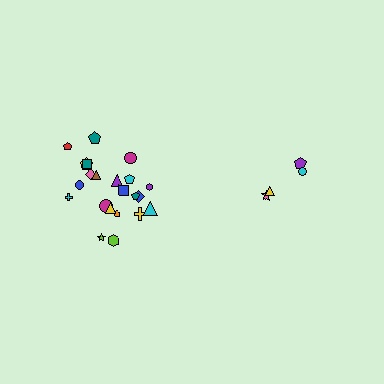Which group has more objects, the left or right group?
The left group.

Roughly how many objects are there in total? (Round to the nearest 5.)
Roughly 25 objects in total.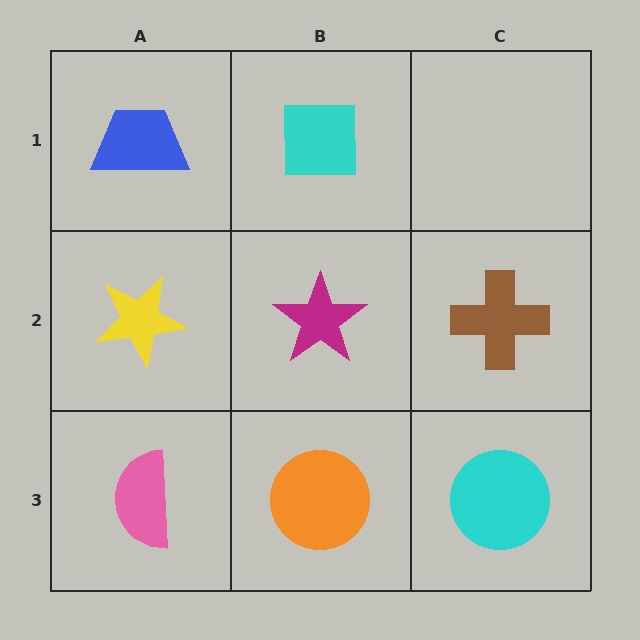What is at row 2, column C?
A brown cross.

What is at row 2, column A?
A yellow star.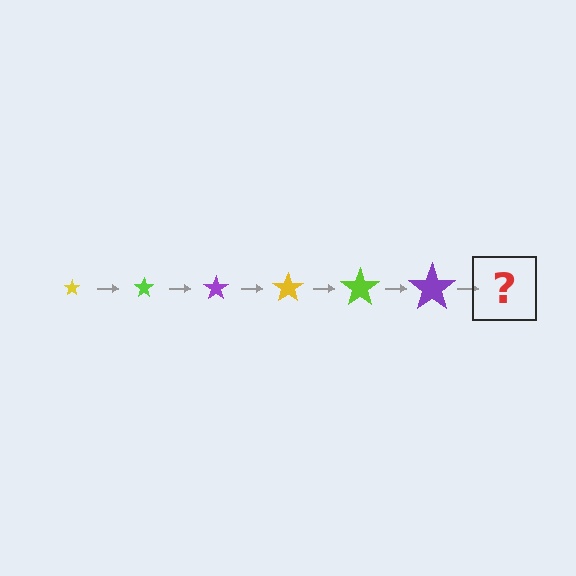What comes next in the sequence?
The next element should be a yellow star, larger than the previous one.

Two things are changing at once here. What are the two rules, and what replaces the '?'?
The two rules are that the star grows larger each step and the color cycles through yellow, lime, and purple. The '?' should be a yellow star, larger than the previous one.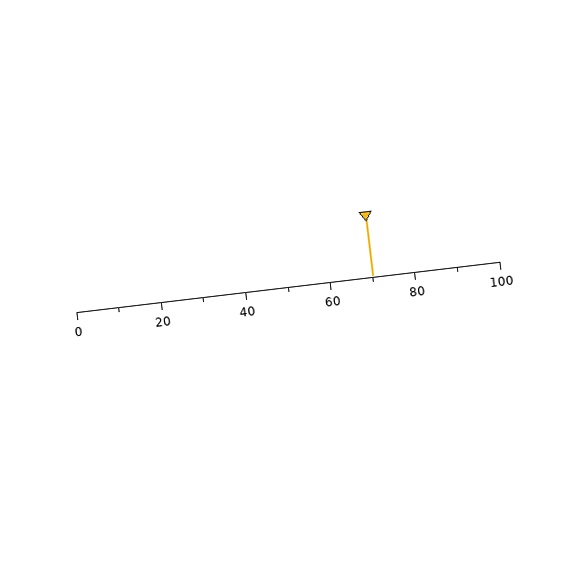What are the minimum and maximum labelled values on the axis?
The axis runs from 0 to 100.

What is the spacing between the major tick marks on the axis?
The major ticks are spaced 20 apart.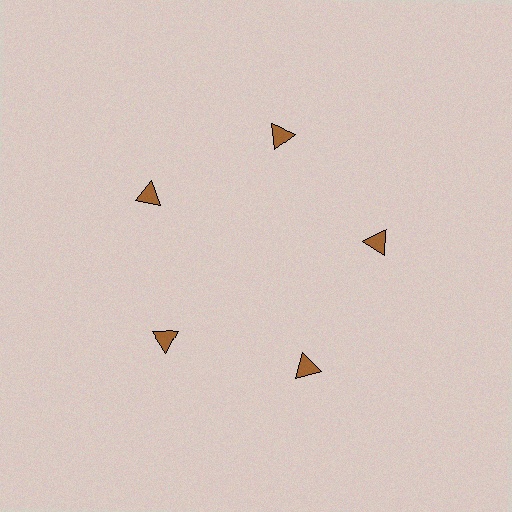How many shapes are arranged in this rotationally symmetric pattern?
There are 5 shapes, arranged in 5 groups of 1.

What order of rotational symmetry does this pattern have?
This pattern has 5-fold rotational symmetry.